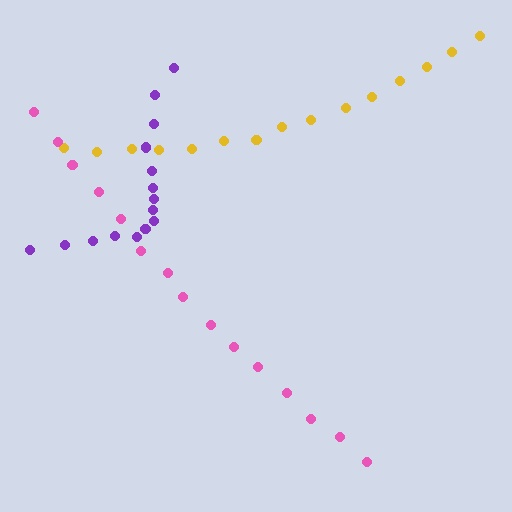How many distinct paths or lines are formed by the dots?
There are 3 distinct paths.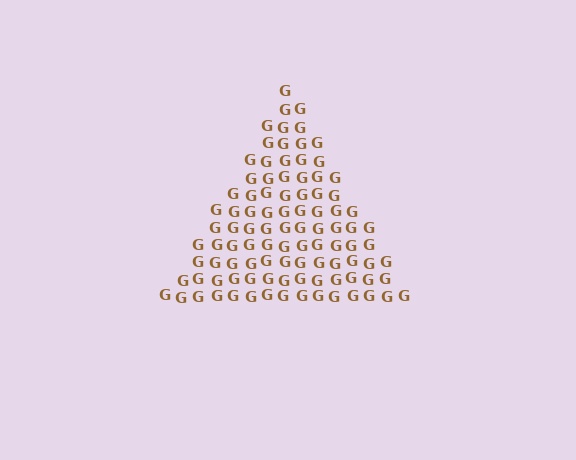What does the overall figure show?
The overall figure shows a triangle.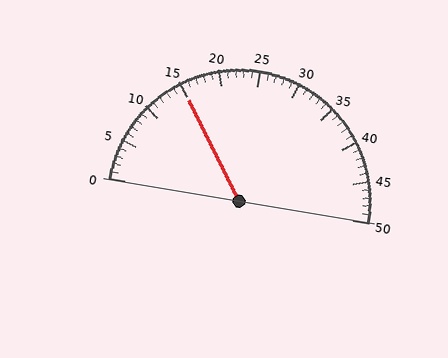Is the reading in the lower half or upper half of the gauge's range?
The reading is in the lower half of the range (0 to 50).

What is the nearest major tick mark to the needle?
The nearest major tick mark is 15.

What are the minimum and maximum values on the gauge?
The gauge ranges from 0 to 50.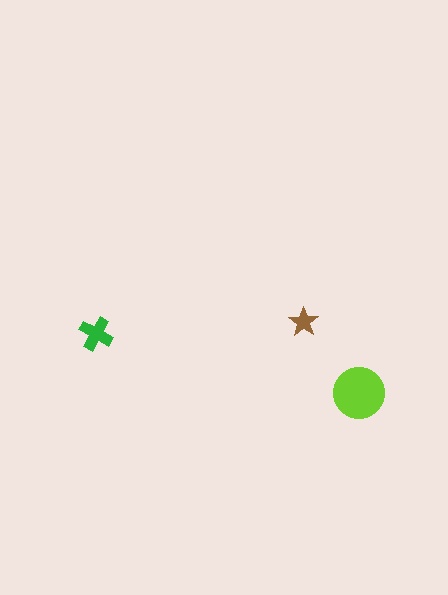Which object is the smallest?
The brown star.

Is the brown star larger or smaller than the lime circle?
Smaller.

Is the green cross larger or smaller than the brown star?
Larger.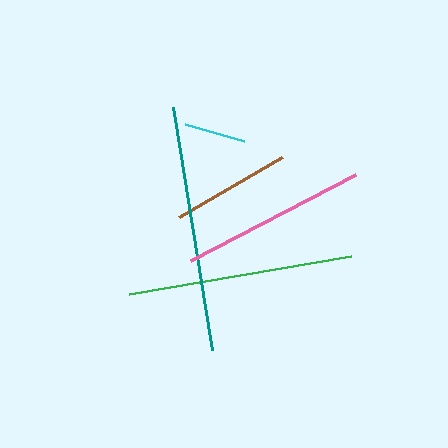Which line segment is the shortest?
The cyan line is the shortest at approximately 61 pixels.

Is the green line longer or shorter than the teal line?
The teal line is longer than the green line.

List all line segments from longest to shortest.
From longest to shortest: teal, green, pink, brown, cyan.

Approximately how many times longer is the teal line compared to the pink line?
The teal line is approximately 1.3 times the length of the pink line.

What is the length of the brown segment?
The brown segment is approximately 119 pixels long.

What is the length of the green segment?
The green segment is approximately 225 pixels long.